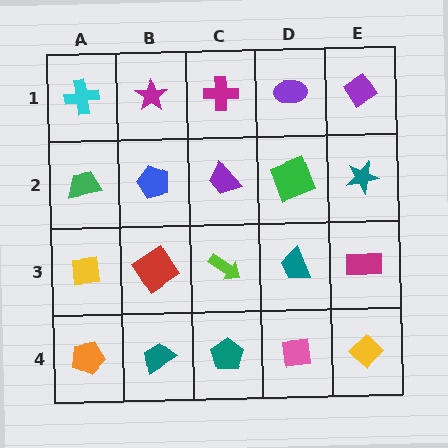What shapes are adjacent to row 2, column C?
A magenta cross (row 1, column C), a lime arrow (row 3, column C), a blue pentagon (row 2, column B), a green square (row 2, column D).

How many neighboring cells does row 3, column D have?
4.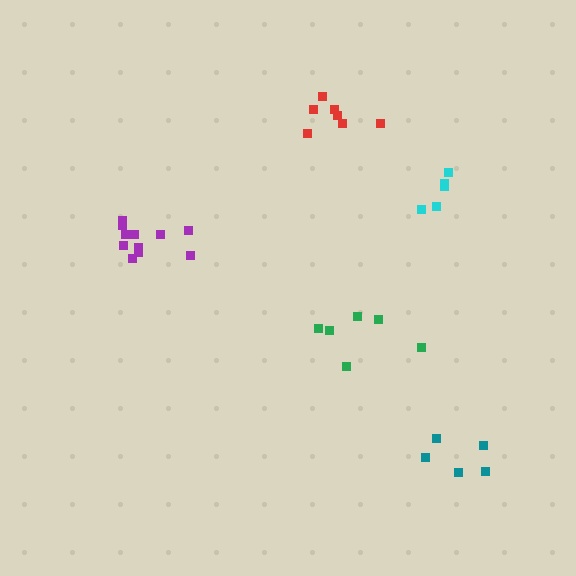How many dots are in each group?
Group 1: 7 dots, Group 2: 11 dots, Group 3: 6 dots, Group 4: 5 dots, Group 5: 5 dots (34 total).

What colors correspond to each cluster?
The clusters are colored: red, purple, green, cyan, teal.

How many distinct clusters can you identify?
There are 5 distinct clusters.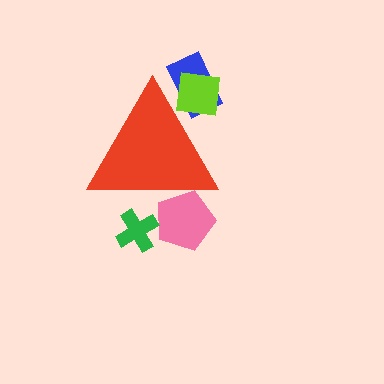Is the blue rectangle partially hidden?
Yes, the blue rectangle is partially hidden behind the red triangle.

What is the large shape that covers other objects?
A red triangle.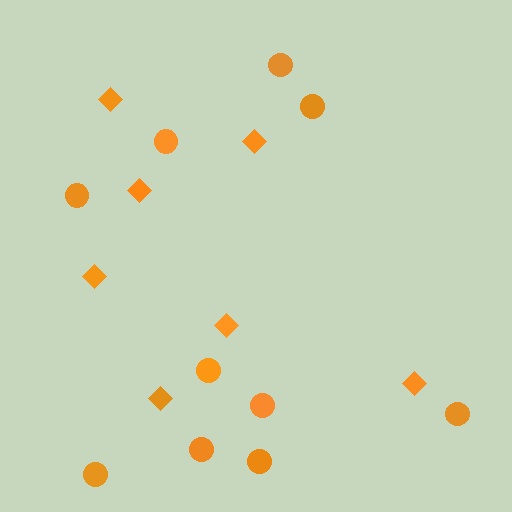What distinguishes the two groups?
There are 2 groups: one group of diamonds (7) and one group of circles (10).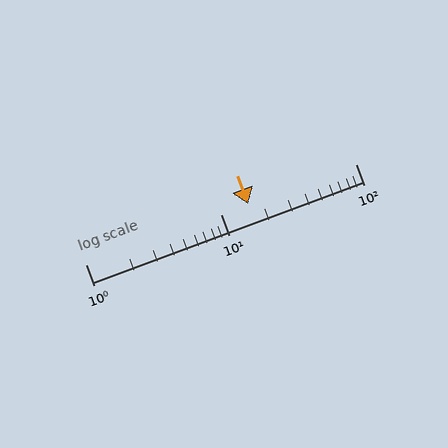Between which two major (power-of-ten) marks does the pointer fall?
The pointer is between 10 and 100.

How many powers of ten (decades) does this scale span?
The scale spans 2 decades, from 1 to 100.